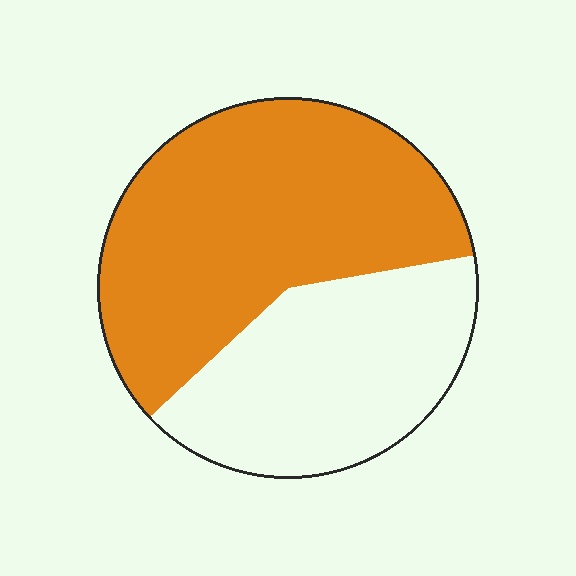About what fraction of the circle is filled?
About three fifths (3/5).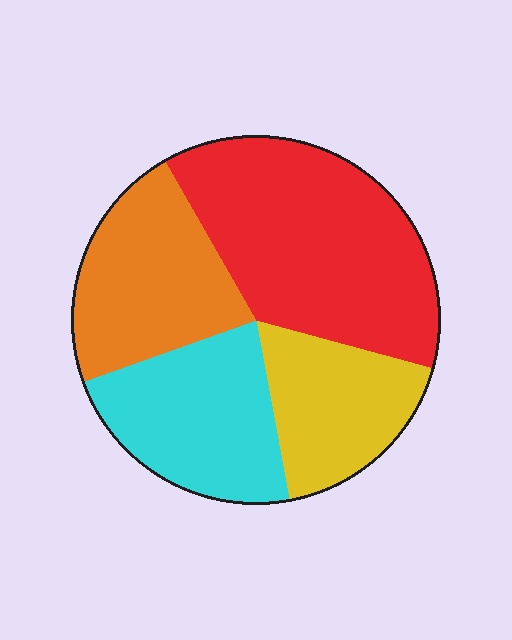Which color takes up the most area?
Red, at roughly 40%.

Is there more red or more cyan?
Red.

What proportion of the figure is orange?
Orange takes up about one fifth (1/5) of the figure.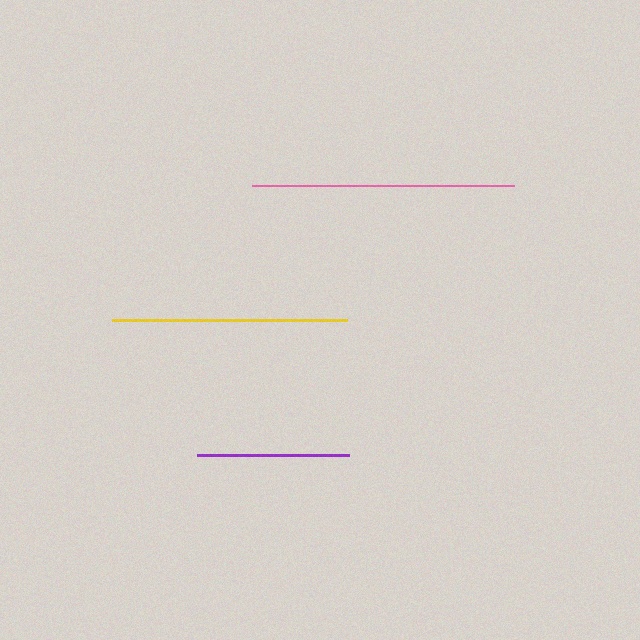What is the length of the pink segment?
The pink segment is approximately 261 pixels long.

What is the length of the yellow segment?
The yellow segment is approximately 236 pixels long.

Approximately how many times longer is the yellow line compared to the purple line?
The yellow line is approximately 1.6 times the length of the purple line.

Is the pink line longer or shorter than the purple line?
The pink line is longer than the purple line.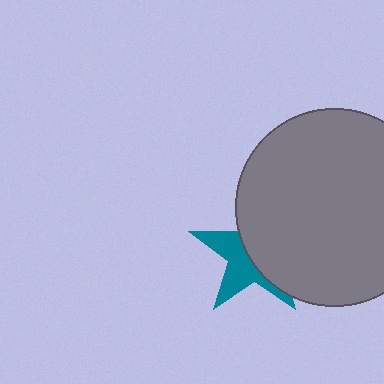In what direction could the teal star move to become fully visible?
The teal star could move left. That would shift it out from behind the gray circle entirely.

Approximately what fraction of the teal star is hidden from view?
Roughly 57% of the teal star is hidden behind the gray circle.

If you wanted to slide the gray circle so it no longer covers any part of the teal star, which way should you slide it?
Slide it right — that is the most direct way to separate the two shapes.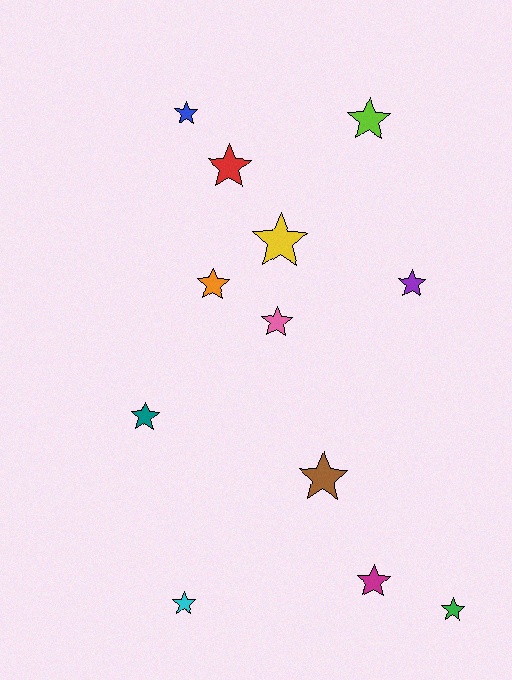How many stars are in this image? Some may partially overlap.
There are 12 stars.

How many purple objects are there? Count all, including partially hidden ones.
There is 1 purple object.